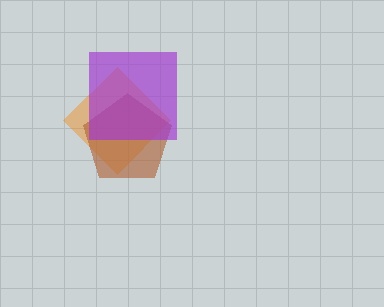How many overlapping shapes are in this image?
There are 3 overlapping shapes in the image.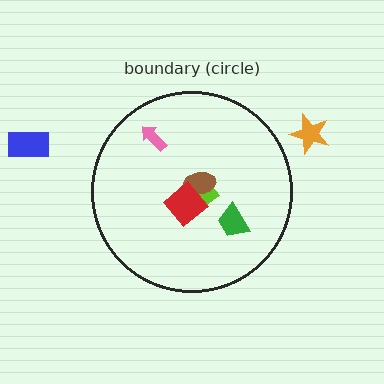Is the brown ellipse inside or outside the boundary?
Inside.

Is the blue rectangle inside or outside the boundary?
Outside.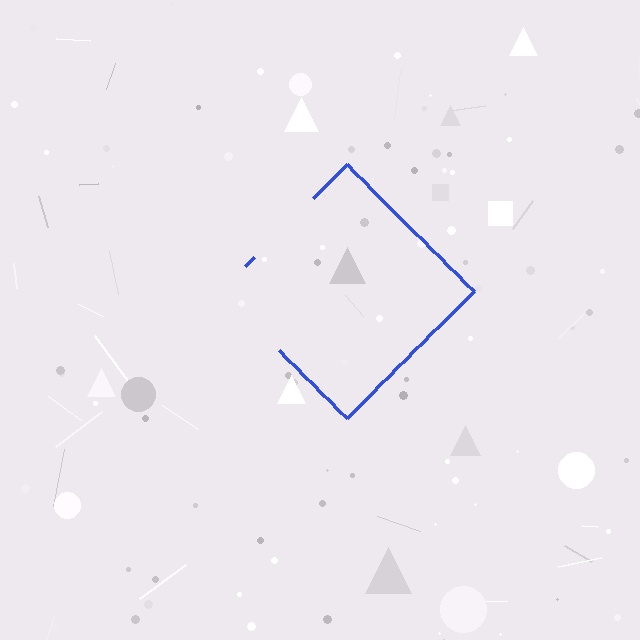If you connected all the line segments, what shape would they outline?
They would outline a diamond.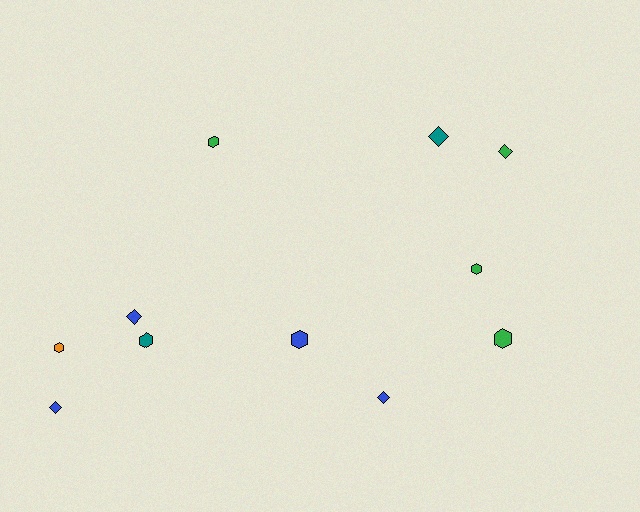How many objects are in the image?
There are 11 objects.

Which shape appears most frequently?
Hexagon, with 6 objects.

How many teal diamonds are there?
There is 1 teal diamond.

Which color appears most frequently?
Blue, with 4 objects.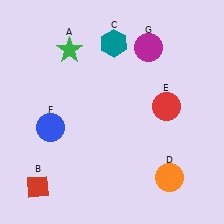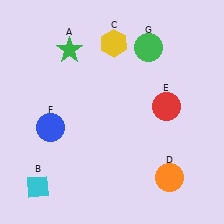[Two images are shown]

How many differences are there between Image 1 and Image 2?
There are 3 differences between the two images.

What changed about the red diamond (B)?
In Image 1, B is red. In Image 2, it changed to cyan.